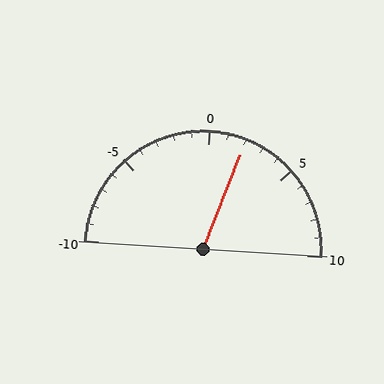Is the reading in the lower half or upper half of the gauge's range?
The reading is in the upper half of the range (-10 to 10).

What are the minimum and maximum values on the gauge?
The gauge ranges from -10 to 10.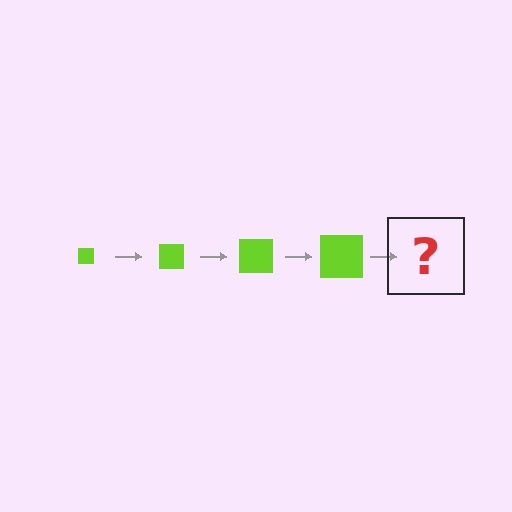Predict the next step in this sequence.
The next step is a lime square, larger than the previous one.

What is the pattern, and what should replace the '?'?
The pattern is that the square gets progressively larger each step. The '?' should be a lime square, larger than the previous one.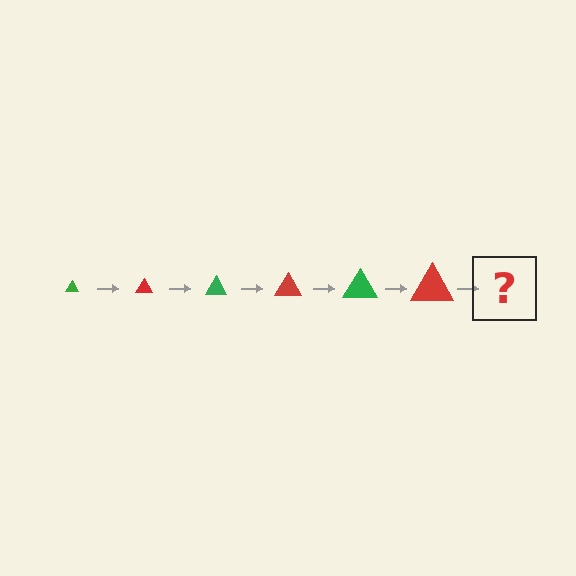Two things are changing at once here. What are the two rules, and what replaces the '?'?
The two rules are that the triangle grows larger each step and the color cycles through green and red. The '?' should be a green triangle, larger than the previous one.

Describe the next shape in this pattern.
It should be a green triangle, larger than the previous one.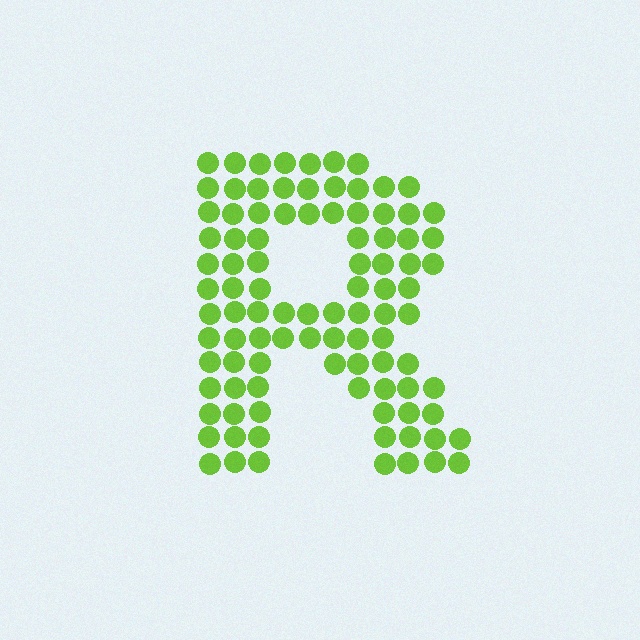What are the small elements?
The small elements are circles.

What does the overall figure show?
The overall figure shows the letter R.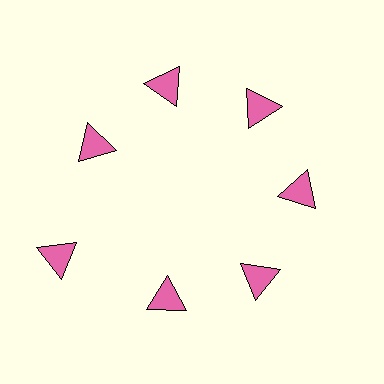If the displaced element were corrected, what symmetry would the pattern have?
It would have 7-fold rotational symmetry — the pattern would map onto itself every 51 degrees.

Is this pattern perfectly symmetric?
No. The 7 pink triangles are arranged in a ring, but one element near the 8 o'clock position is pushed outward from the center, breaking the 7-fold rotational symmetry.